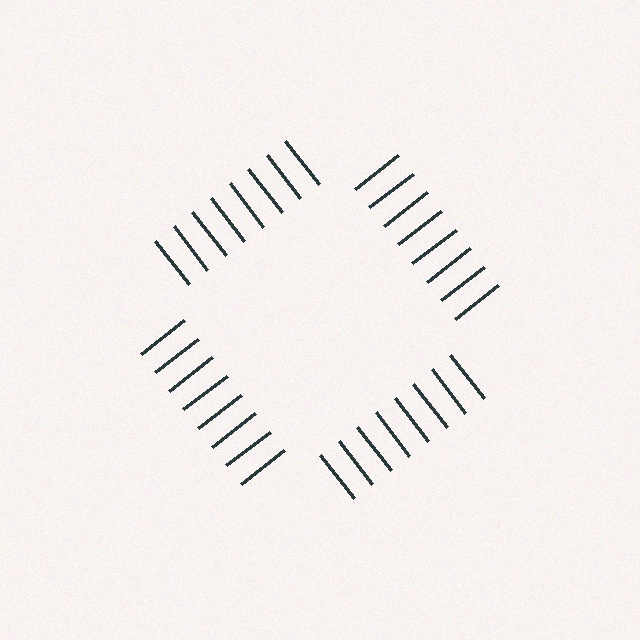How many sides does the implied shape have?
4 sides — the line-ends trace a square.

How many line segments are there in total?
32 — 8 along each of the 4 edges.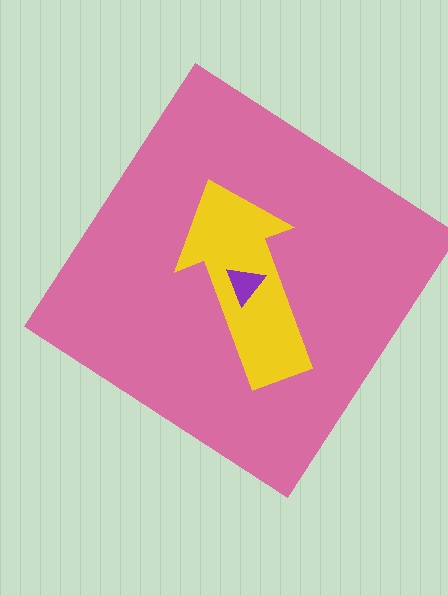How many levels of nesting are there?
3.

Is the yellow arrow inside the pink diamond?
Yes.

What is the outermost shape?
The pink diamond.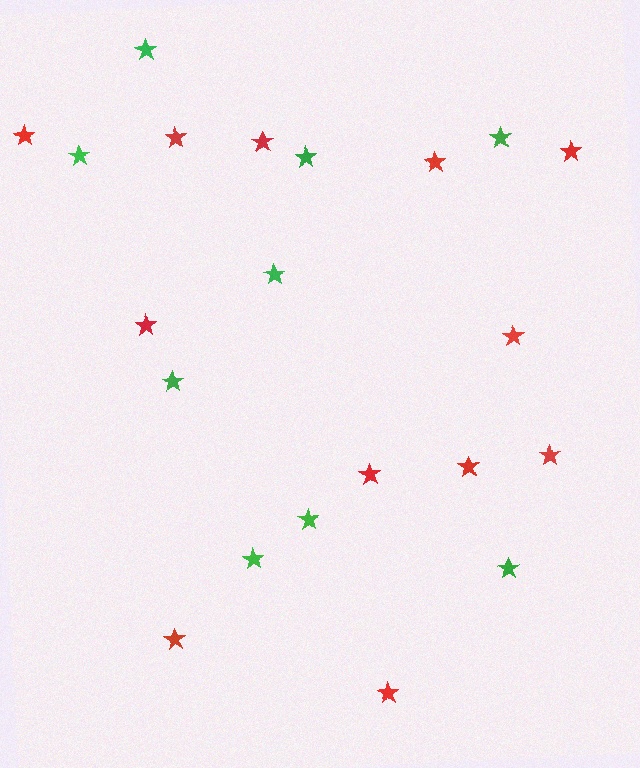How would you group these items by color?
There are 2 groups: one group of red stars (12) and one group of green stars (9).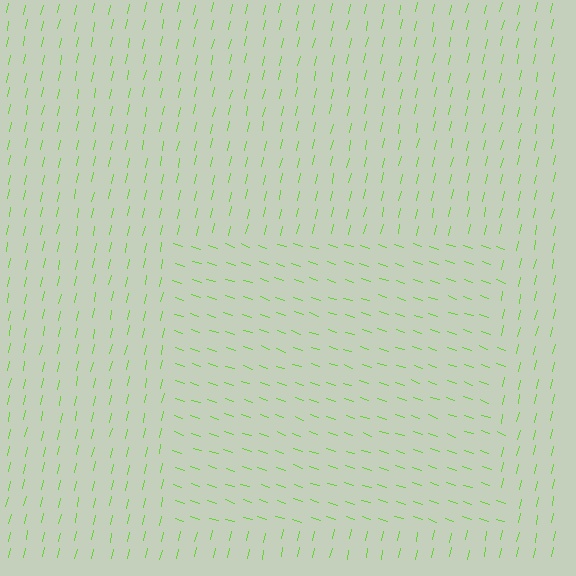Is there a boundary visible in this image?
Yes, there is a texture boundary formed by a change in line orientation.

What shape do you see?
I see a rectangle.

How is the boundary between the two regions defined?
The boundary is defined purely by a change in line orientation (approximately 84 degrees difference). All lines are the same color and thickness.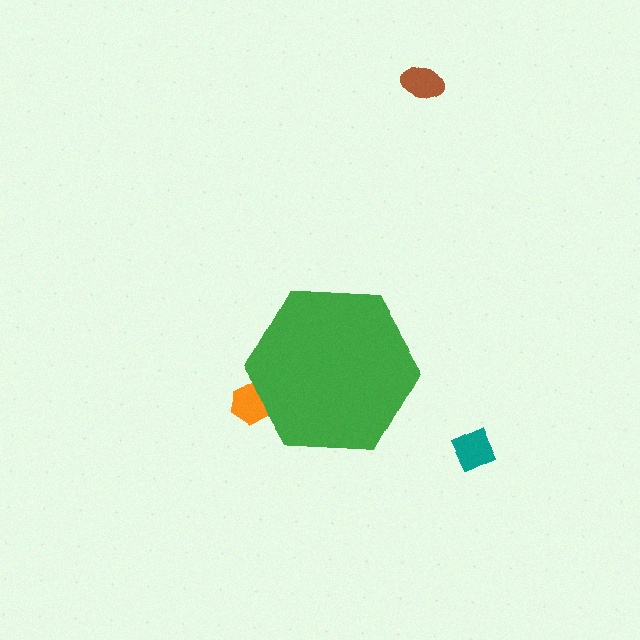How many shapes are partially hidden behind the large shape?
1 shape is partially hidden.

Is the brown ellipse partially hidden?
No, the brown ellipse is fully visible.